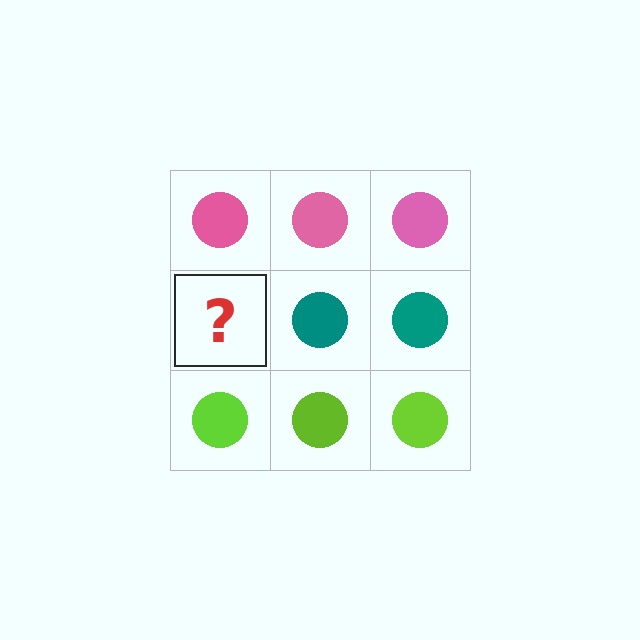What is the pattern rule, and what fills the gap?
The rule is that each row has a consistent color. The gap should be filled with a teal circle.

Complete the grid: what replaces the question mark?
The question mark should be replaced with a teal circle.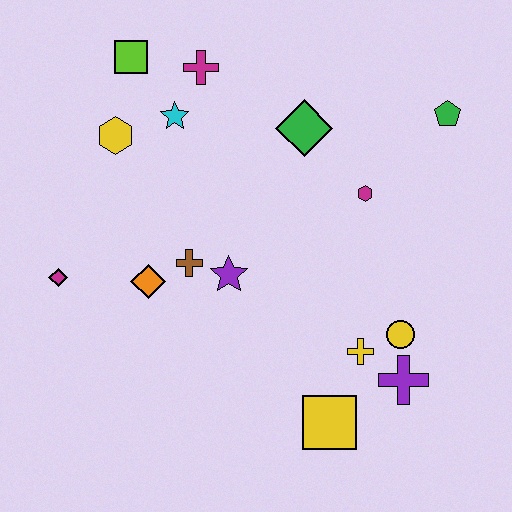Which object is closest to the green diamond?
The magenta hexagon is closest to the green diamond.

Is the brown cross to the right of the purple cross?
No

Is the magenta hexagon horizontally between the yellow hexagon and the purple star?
No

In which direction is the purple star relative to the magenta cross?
The purple star is below the magenta cross.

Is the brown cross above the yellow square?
Yes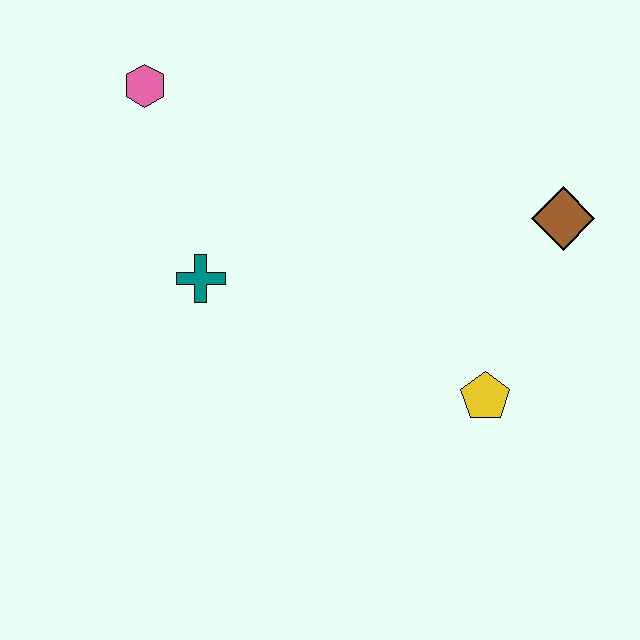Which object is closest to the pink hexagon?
The teal cross is closest to the pink hexagon.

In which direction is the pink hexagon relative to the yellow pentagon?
The pink hexagon is to the left of the yellow pentagon.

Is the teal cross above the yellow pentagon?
Yes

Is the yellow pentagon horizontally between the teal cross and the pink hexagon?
No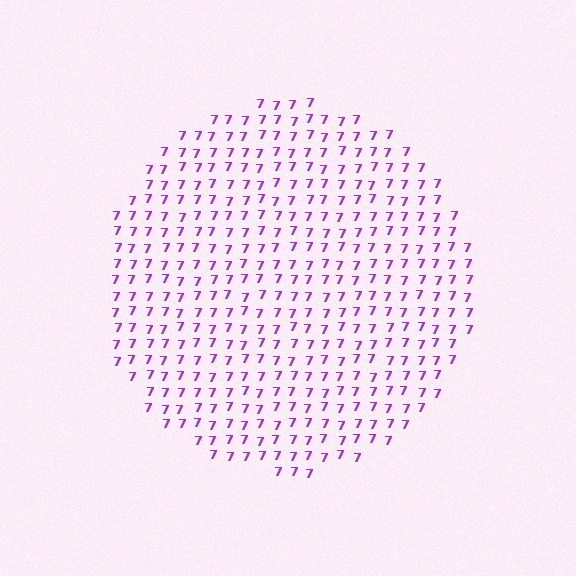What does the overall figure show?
The overall figure shows a circle.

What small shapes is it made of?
It is made of small digit 7's.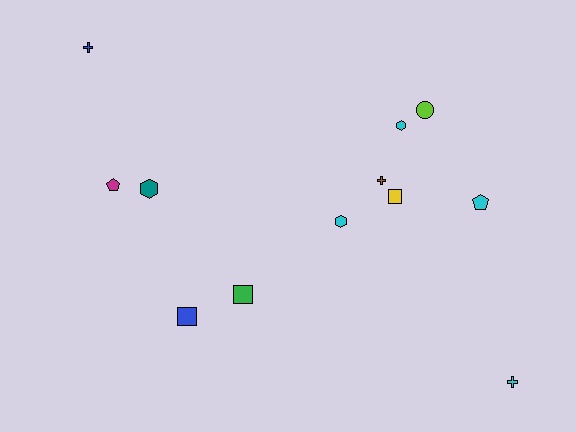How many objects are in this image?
There are 12 objects.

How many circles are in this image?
There is 1 circle.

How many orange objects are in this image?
There are no orange objects.